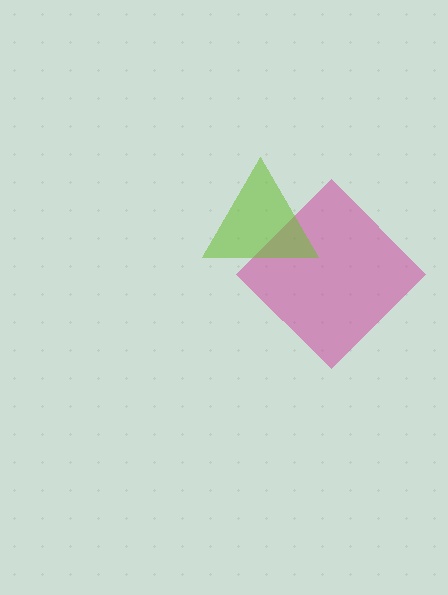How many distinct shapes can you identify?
There are 2 distinct shapes: a magenta diamond, a lime triangle.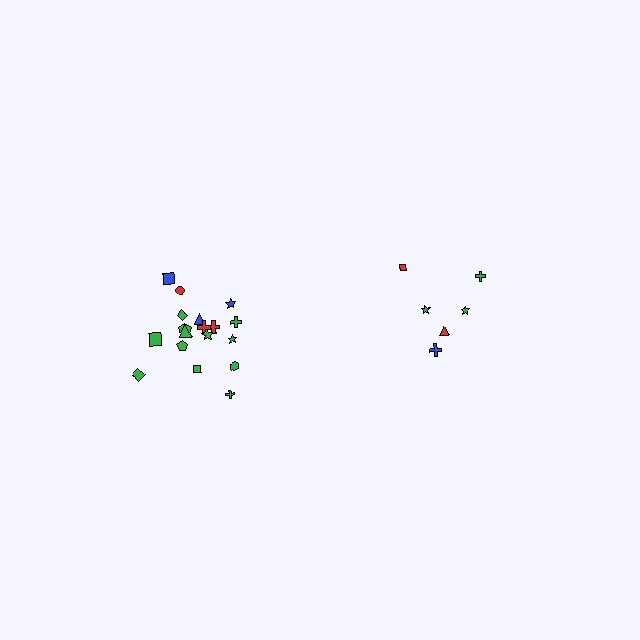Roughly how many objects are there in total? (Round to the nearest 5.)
Roughly 25 objects in total.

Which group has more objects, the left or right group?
The left group.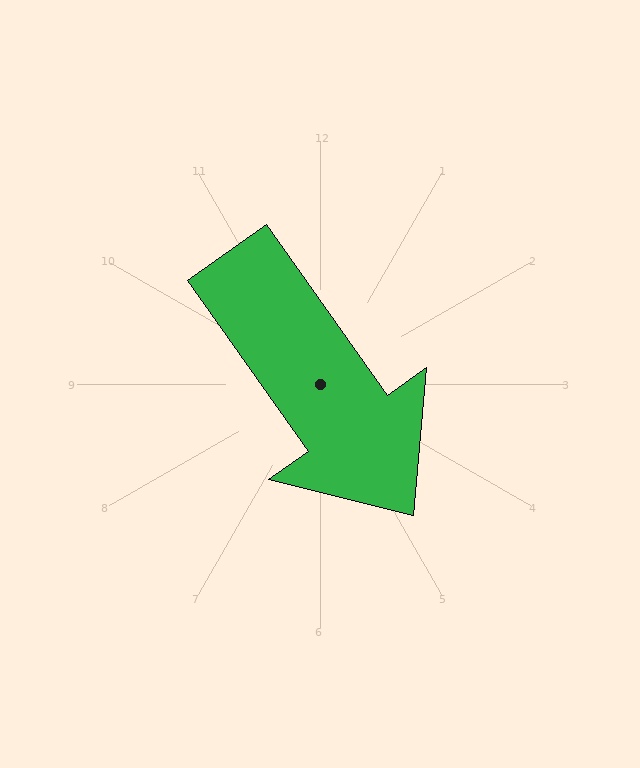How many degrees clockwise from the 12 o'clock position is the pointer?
Approximately 145 degrees.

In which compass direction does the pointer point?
Southeast.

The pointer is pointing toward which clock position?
Roughly 5 o'clock.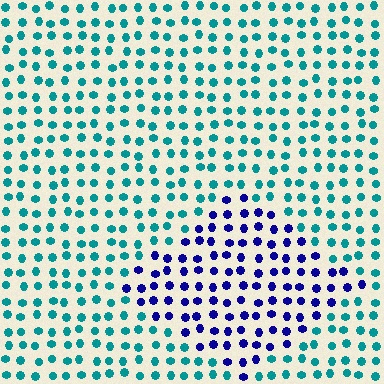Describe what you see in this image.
The image is filled with small teal elements in a uniform arrangement. A diamond-shaped region is visible where the elements are tinted to a slightly different hue, forming a subtle color boundary.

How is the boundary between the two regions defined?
The boundary is defined purely by a slight shift in hue (about 63 degrees). Spacing, size, and orientation are identical on both sides.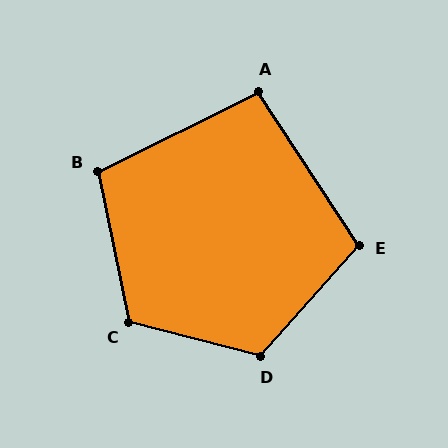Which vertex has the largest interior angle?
D, at approximately 117 degrees.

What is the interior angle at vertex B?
Approximately 105 degrees (obtuse).